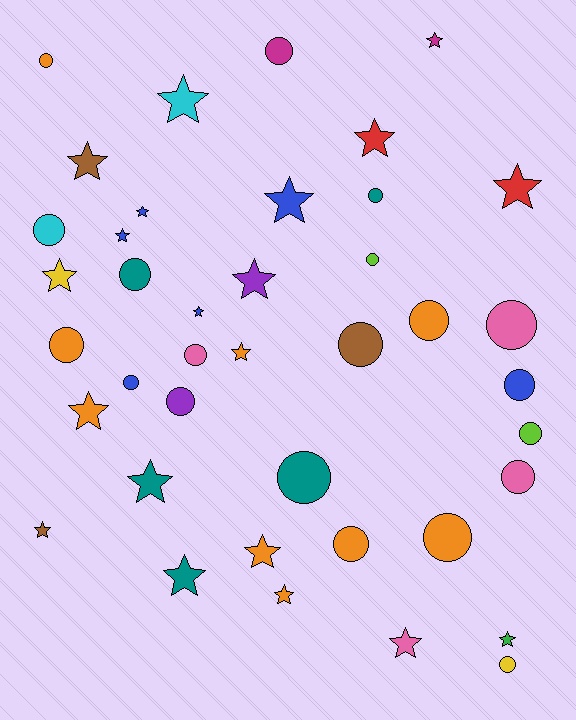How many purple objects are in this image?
There are 2 purple objects.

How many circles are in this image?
There are 20 circles.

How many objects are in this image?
There are 40 objects.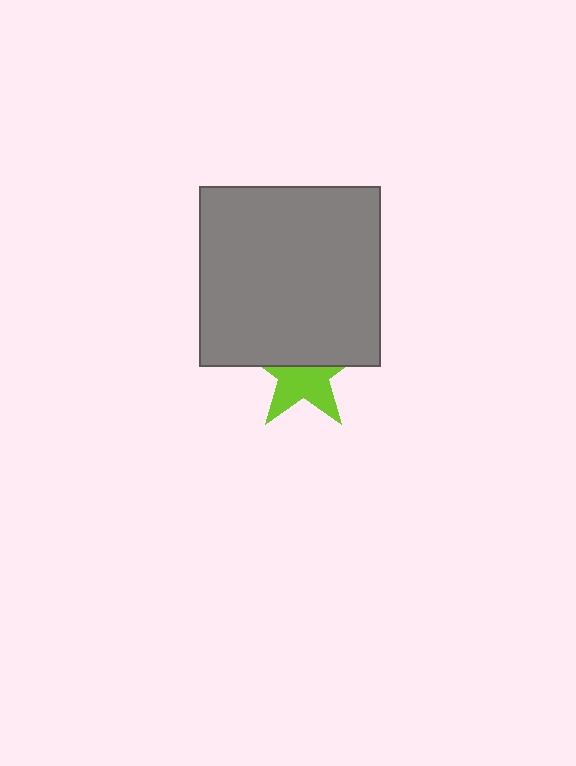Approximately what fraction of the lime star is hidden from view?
Roughly 47% of the lime star is hidden behind the gray square.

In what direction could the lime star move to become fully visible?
The lime star could move down. That would shift it out from behind the gray square entirely.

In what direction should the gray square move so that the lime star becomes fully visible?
The gray square should move up. That is the shortest direction to clear the overlap and leave the lime star fully visible.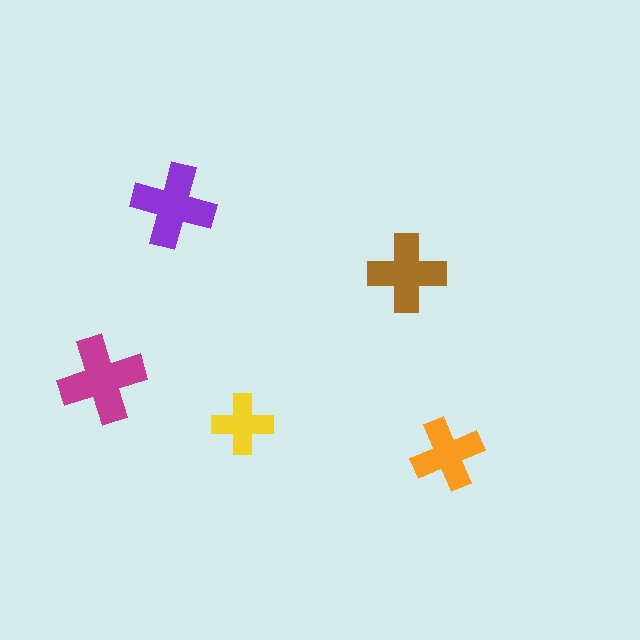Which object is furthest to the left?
The magenta cross is leftmost.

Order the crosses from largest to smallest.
the magenta one, the purple one, the brown one, the orange one, the yellow one.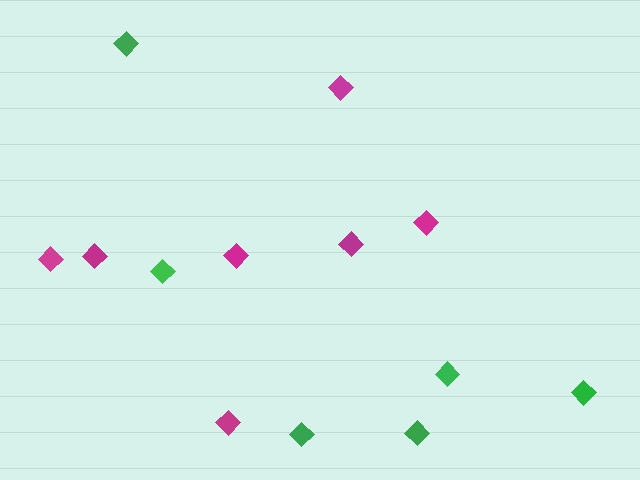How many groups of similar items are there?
There are 2 groups: one group of green diamonds (6) and one group of magenta diamonds (7).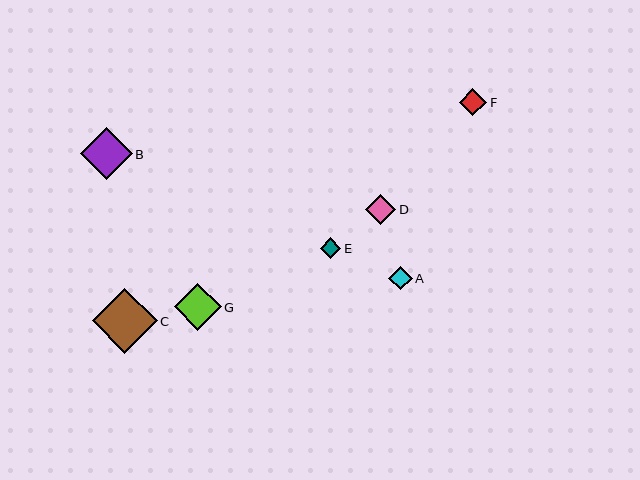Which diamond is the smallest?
Diamond E is the smallest with a size of approximately 20 pixels.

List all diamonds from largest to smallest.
From largest to smallest: C, B, G, D, F, A, E.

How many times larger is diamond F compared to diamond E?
Diamond F is approximately 1.3 times the size of diamond E.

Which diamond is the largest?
Diamond C is the largest with a size of approximately 65 pixels.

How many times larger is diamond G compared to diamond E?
Diamond G is approximately 2.3 times the size of diamond E.